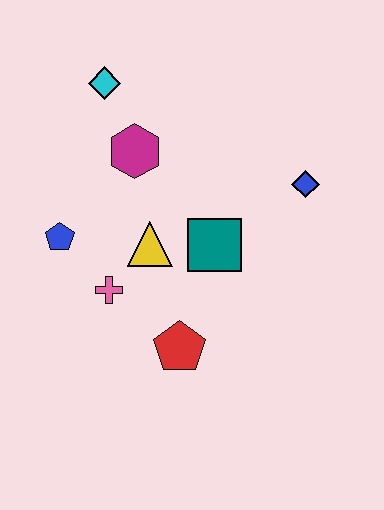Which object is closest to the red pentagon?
The pink cross is closest to the red pentagon.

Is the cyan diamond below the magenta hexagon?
No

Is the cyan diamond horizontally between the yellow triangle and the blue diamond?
No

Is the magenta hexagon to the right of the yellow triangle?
No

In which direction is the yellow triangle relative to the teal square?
The yellow triangle is to the left of the teal square.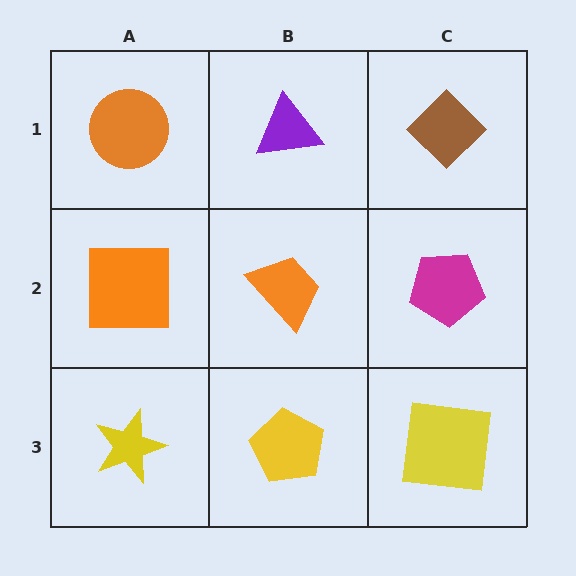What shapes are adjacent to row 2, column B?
A purple triangle (row 1, column B), a yellow pentagon (row 3, column B), an orange square (row 2, column A), a magenta pentagon (row 2, column C).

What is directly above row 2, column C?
A brown diamond.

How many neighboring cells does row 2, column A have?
3.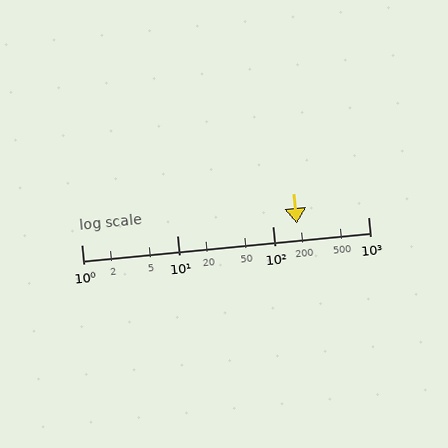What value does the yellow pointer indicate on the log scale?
The pointer indicates approximately 180.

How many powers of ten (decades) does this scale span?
The scale spans 3 decades, from 1 to 1000.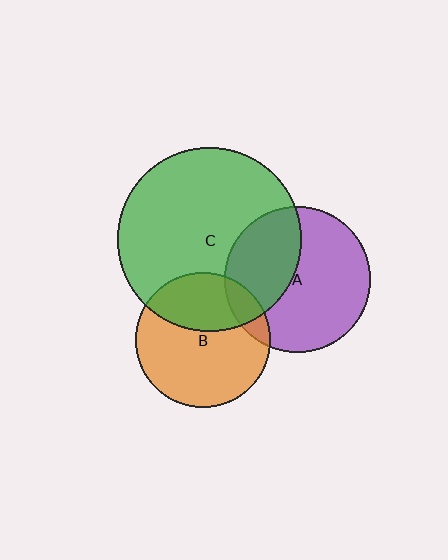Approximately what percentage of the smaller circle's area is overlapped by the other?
Approximately 35%.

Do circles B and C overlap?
Yes.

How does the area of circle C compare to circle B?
Approximately 1.9 times.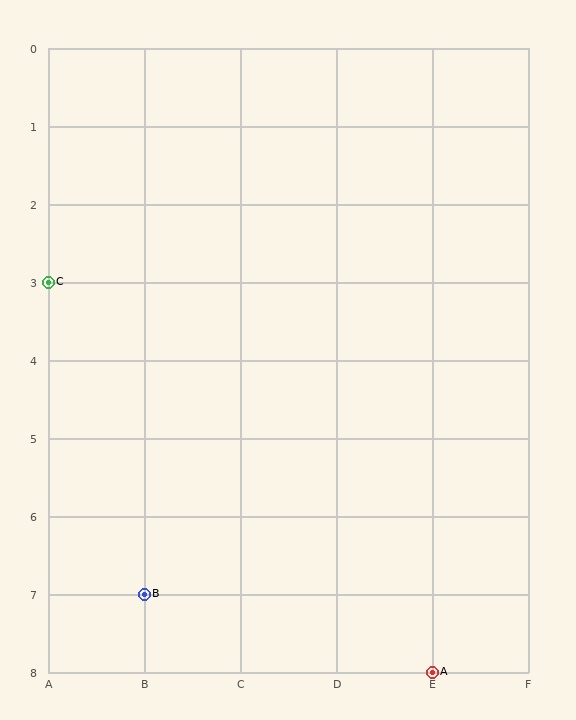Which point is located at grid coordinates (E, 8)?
Point A is at (E, 8).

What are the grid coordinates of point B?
Point B is at grid coordinates (B, 7).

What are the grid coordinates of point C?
Point C is at grid coordinates (A, 3).